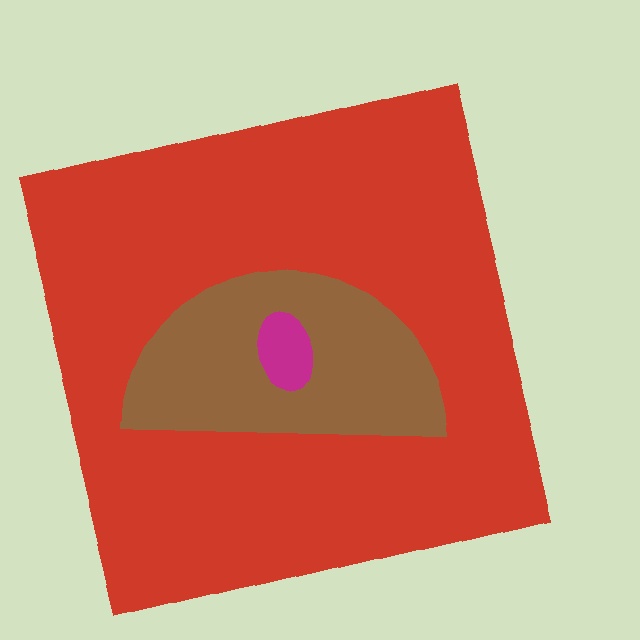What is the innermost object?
The magenta ellipse.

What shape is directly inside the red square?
The brown semicircle.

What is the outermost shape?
The red square.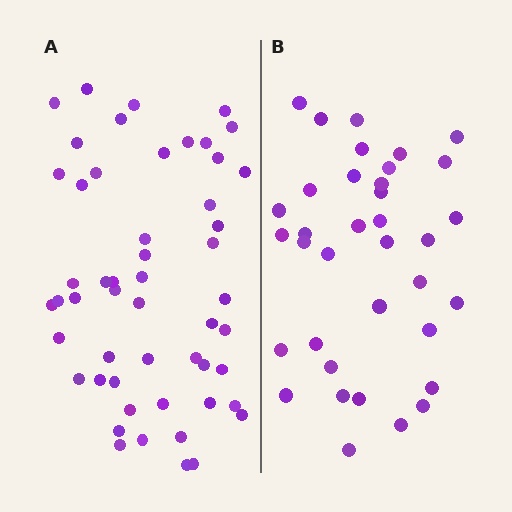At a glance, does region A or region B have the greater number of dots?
Region A (the left region) has more dots.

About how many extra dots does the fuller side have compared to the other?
Region A has approximately 15 more dots than region B.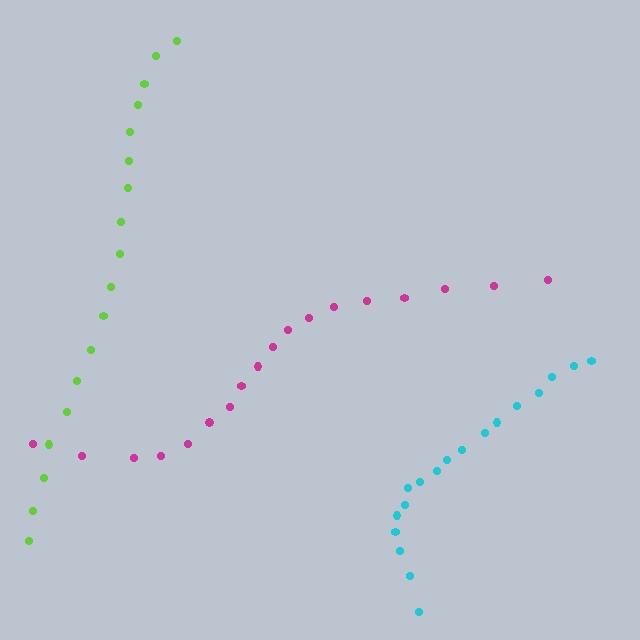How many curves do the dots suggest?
There are 3 distinct paths.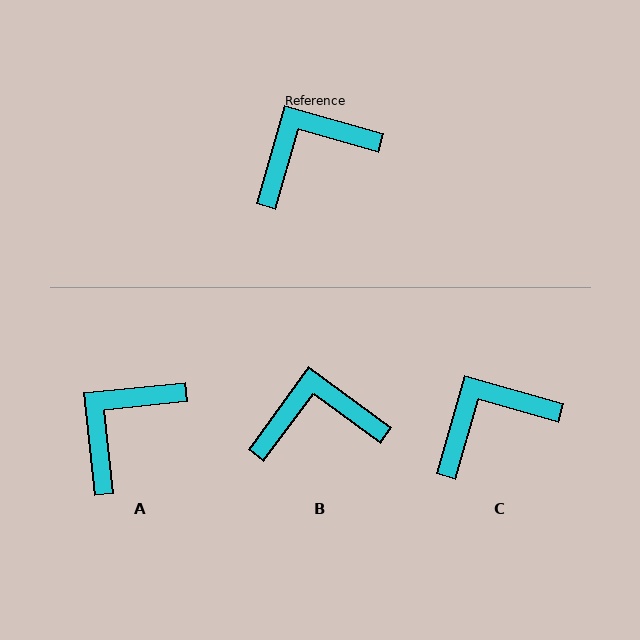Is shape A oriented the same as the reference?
No, it is off by about 22 degrees.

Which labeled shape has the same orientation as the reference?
C.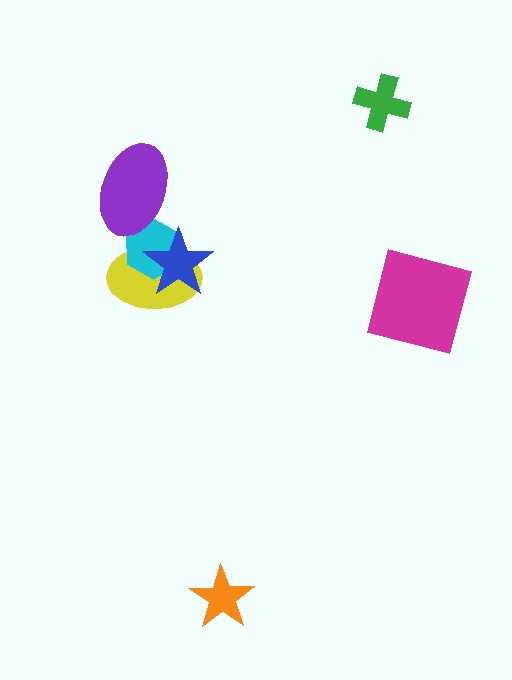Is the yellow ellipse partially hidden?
Yes, it is partially covered by another shape.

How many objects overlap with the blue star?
2 objects overlap with the blue star.